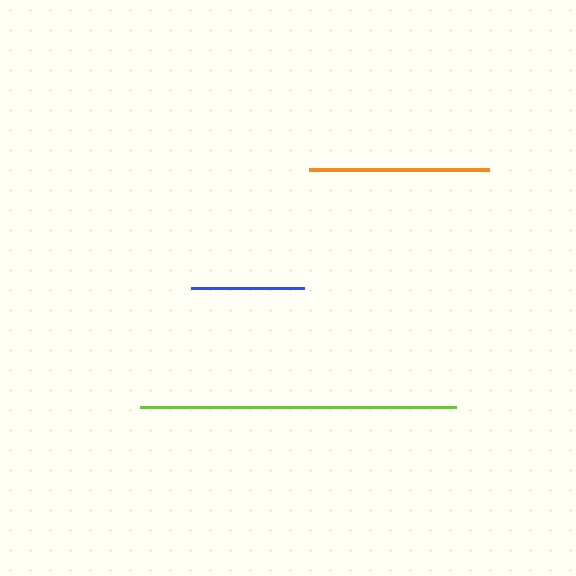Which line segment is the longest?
The lime line is the longest at approximately 316 pixels.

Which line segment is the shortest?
The blue line is the shortest at approximately 113 pixels.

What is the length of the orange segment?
The orange segment is approximately 180 pixels long.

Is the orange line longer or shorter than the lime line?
The lime line is longer than the orange line.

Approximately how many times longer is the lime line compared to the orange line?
The lime line is approximately 1.8 times the length of the orange line.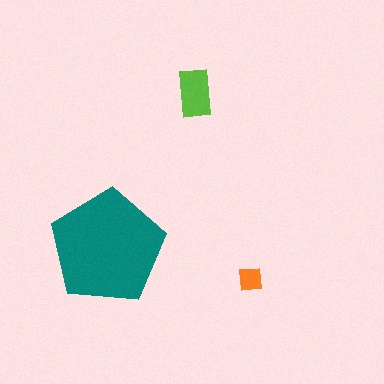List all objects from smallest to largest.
The orange square, the lime rectangle, the teal pentagon.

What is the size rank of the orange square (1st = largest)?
3rd.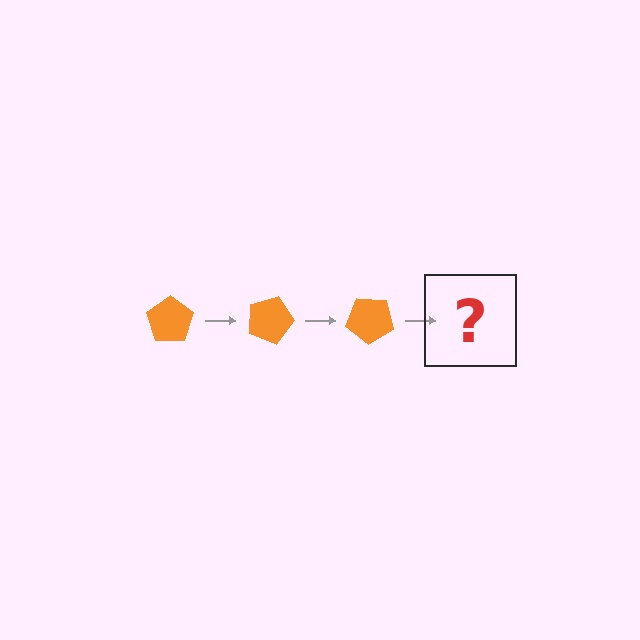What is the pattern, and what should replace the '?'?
The pattern is that the pentagon rotates 20 degrees each step. The '?' should be an orange pentagon rotated 60 degrees.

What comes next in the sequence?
The next element should be an orange pentagon rotated 60 degrees.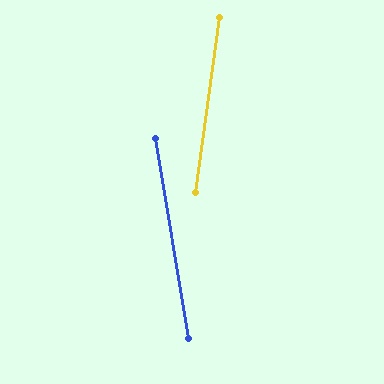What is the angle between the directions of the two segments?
Approximately 17 degrees.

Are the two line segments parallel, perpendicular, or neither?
Neither parallel nor perpendicular — they differ by about 17°.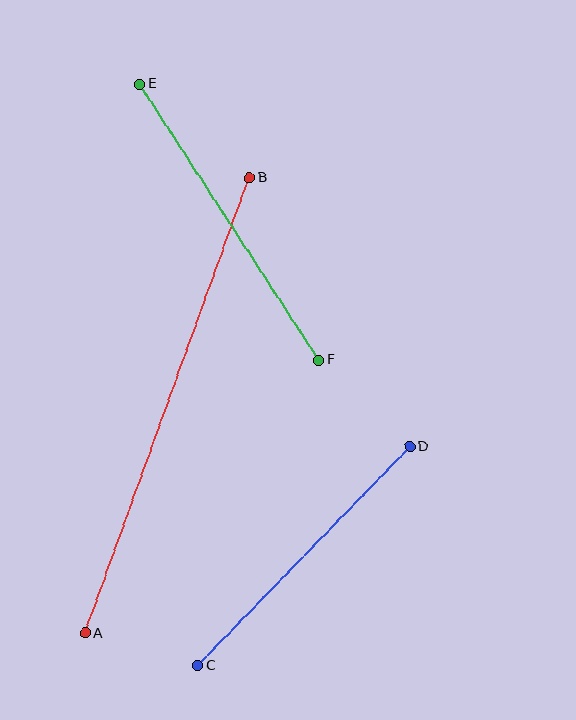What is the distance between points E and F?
The distance is approximately 329 pixels.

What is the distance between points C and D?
The distance is approximately 305 pixels.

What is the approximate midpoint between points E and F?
The midpoint is at approximately (229, 222) pixels.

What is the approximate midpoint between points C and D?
The midpoint is at approximately (304, 556) pixels.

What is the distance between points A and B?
The distance is approximately 484 pixels.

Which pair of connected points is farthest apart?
Points A and B are farthest apart.